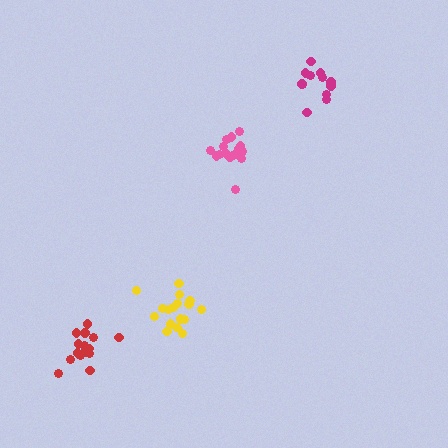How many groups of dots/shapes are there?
There are 4 groups.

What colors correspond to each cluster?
The clusters are colored: pink, magenta, yellow, red.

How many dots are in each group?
Group 1: 16 dots, Group 2: 12 dots, Group 3: 17 dots, Group 4: 16 dots (61 total).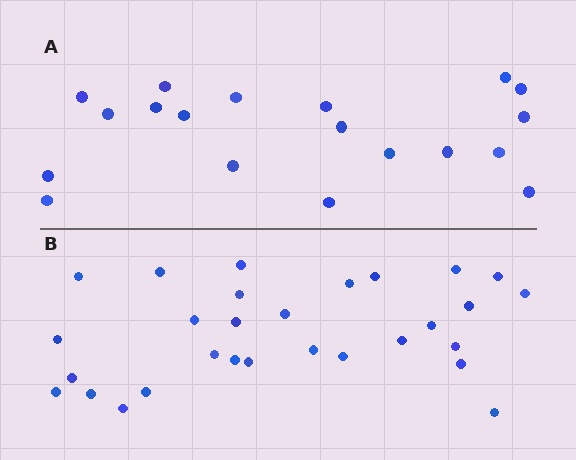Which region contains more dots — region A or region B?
Region B (the bottom region) has more dots.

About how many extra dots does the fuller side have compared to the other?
Region B has roughly 10 or so more dots than region A.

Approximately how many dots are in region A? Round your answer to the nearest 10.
About 20 dots. (The exact count is 19, which rounds to 20.)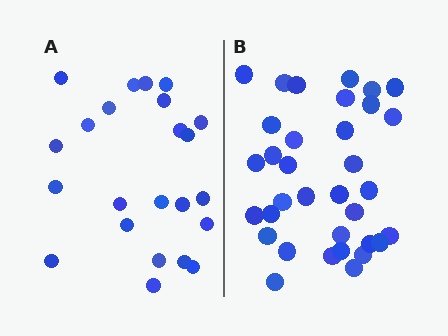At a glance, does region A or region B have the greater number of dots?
Region B (the right region) has more dots.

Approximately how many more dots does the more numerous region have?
Region B has roughly 12 or so more dots than region A.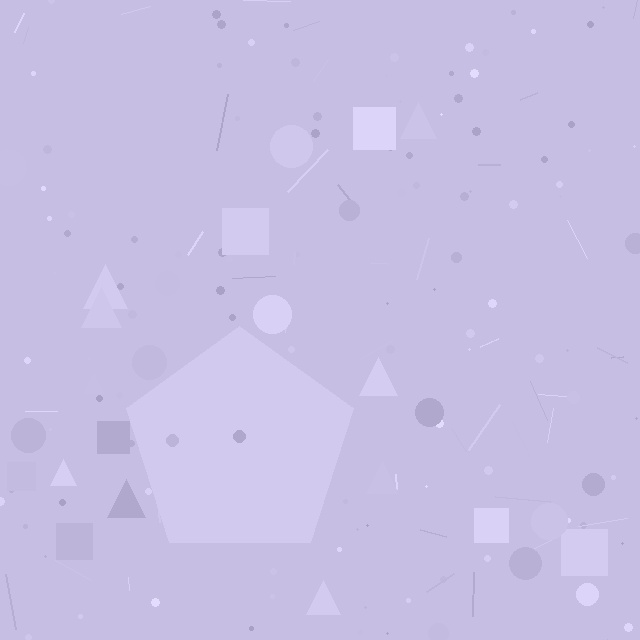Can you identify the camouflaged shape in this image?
The camouflaged shape is a pentagon.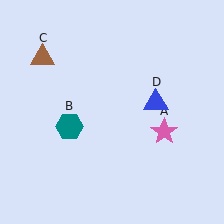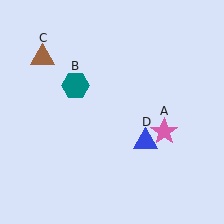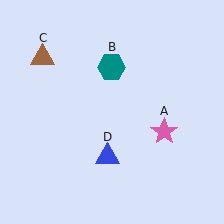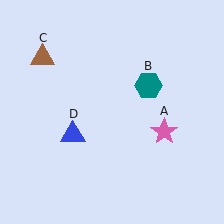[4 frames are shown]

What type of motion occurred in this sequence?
The teal hexagon (object B), blue triangle (object D) rotated clockwise around the center of the scene.